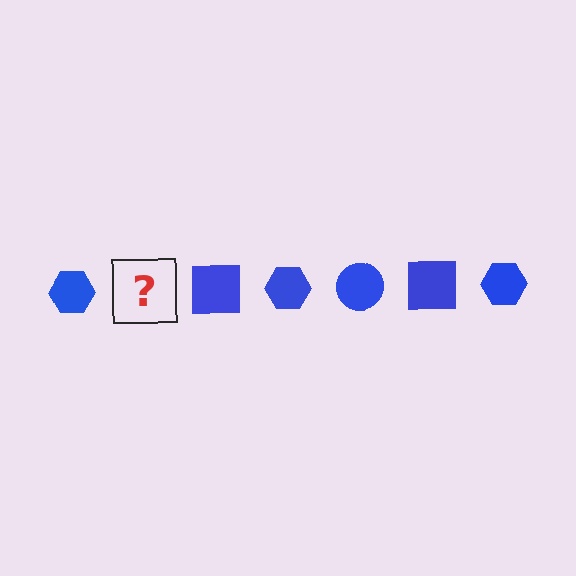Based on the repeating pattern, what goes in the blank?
The blank should be a blue circle.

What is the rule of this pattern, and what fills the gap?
The rule is that the pattern cycles through hexagon, circle, square shapes in blue. The gap should be filled with a blue circle.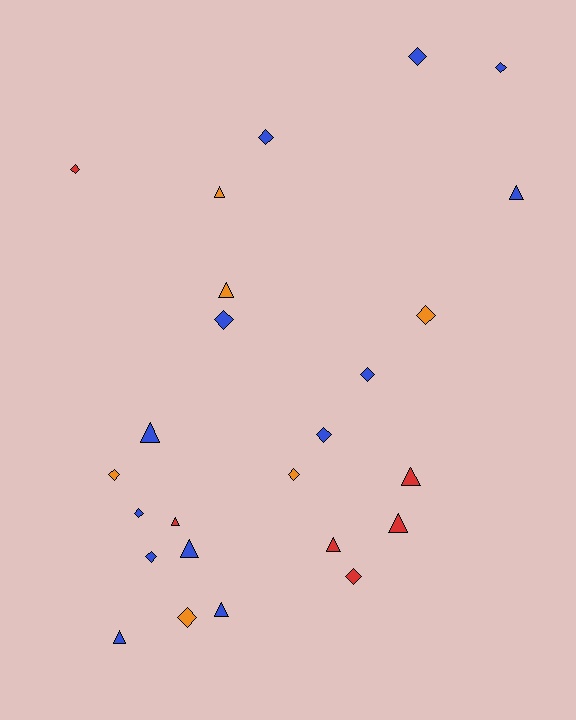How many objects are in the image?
There are 25 objects.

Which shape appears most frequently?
Diamond, with 14 objects.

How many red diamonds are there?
There are 2 red diamonds.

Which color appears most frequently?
Blue, with 13 objects.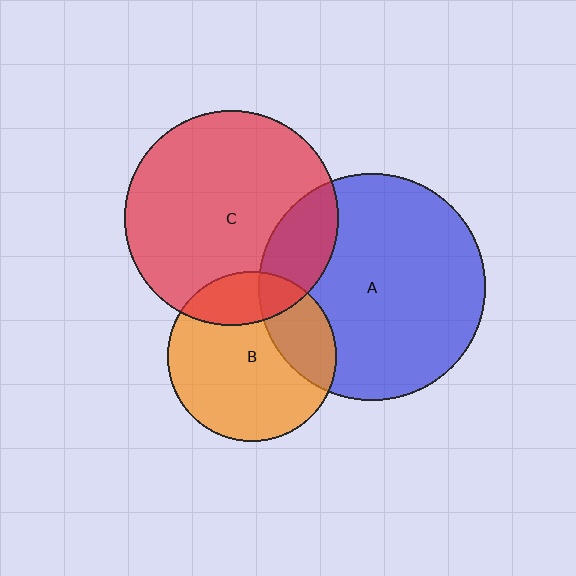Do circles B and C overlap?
Yes.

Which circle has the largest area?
Circle A (blue).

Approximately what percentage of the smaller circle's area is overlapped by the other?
Approximately 20%.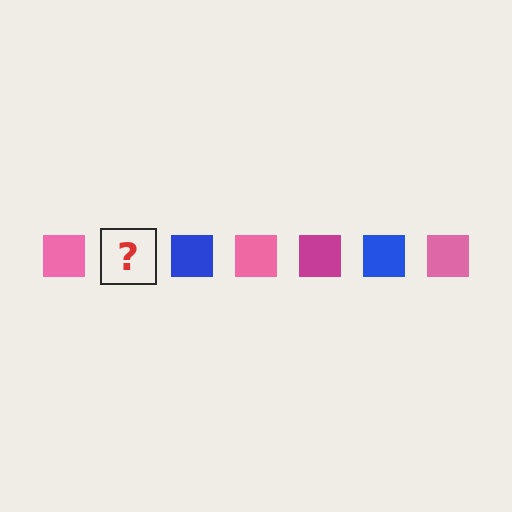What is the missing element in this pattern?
The missing element is a magenta square.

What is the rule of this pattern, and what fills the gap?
The rule is that the pattern cycles through pink, magenta, blue squares. The gap should be filled with a magenta square.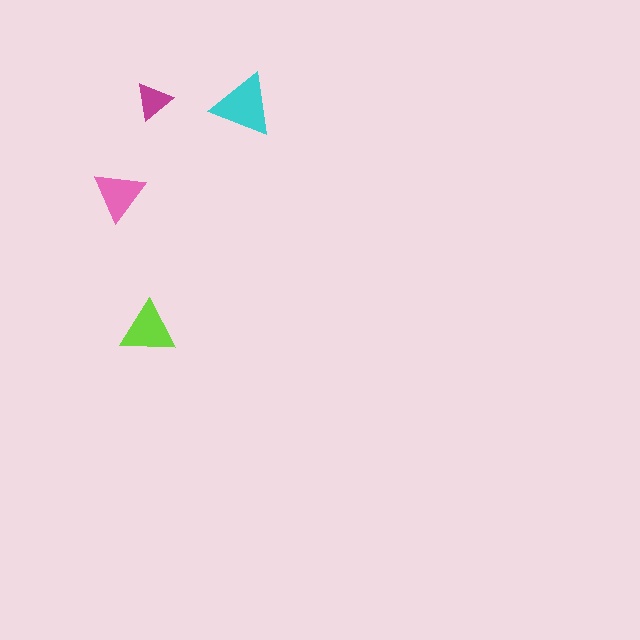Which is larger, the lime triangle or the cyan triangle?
The cyan one.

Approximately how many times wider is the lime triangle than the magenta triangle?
About 1.5 times wider.